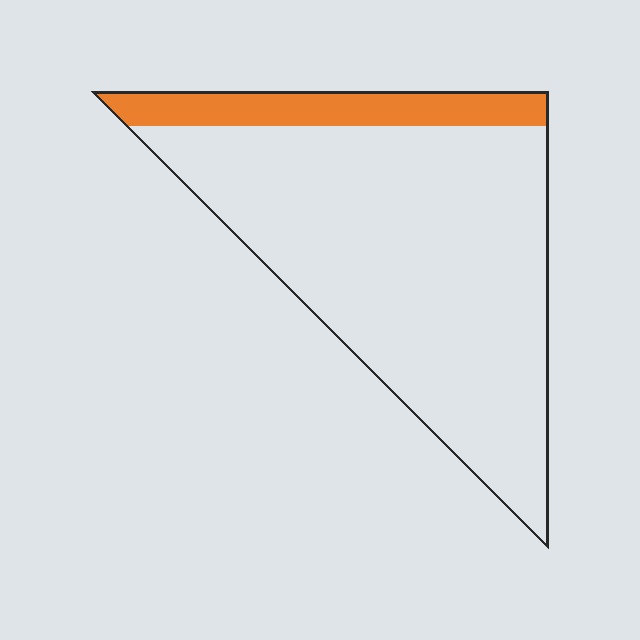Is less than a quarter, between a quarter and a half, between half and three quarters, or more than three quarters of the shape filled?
Less than a quarter.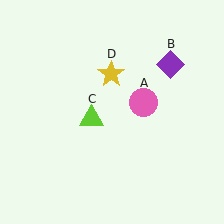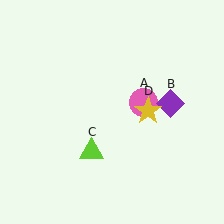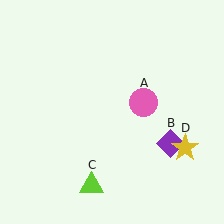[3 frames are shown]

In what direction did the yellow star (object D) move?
The yellow star (object D) moved down and to the right.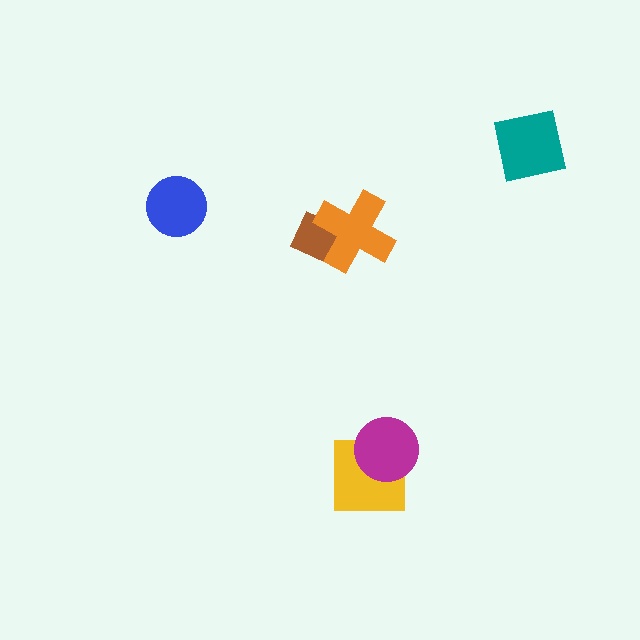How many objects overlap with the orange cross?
1 object overlaps with the orange cross.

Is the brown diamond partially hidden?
Yes, it is partially covered by another shape.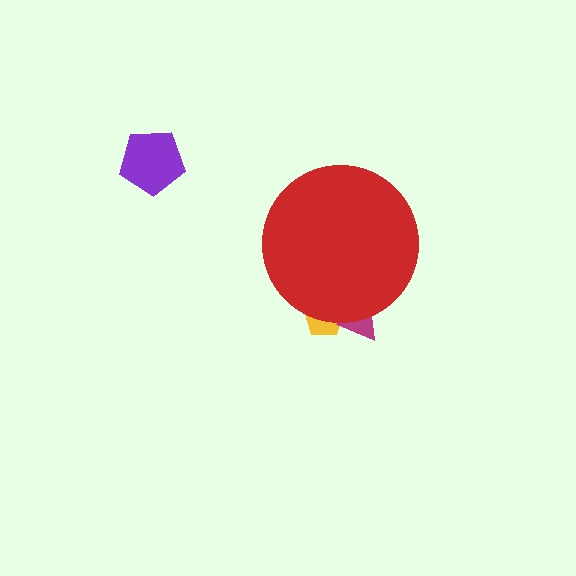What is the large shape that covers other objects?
A red circle.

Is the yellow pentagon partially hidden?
Yes, the yellow pentagon is partially hidden behind the red circle.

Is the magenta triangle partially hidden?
Yes, the magenta triangle is partially hidden behind the red circle.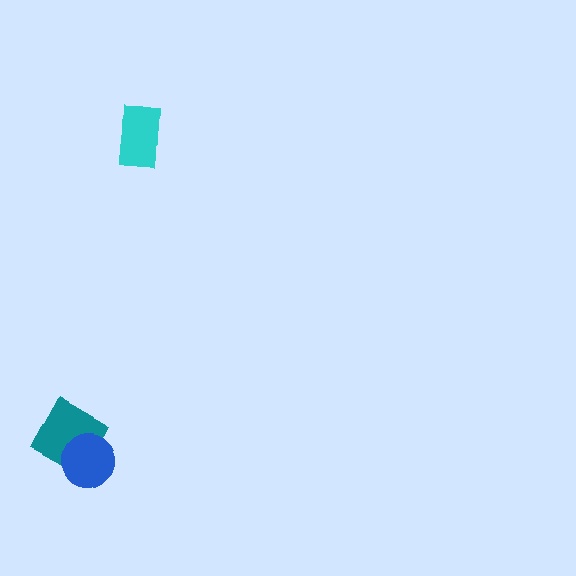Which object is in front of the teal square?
The blue circle is in front of the teal square.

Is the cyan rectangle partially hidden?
No, no other shape covers it.